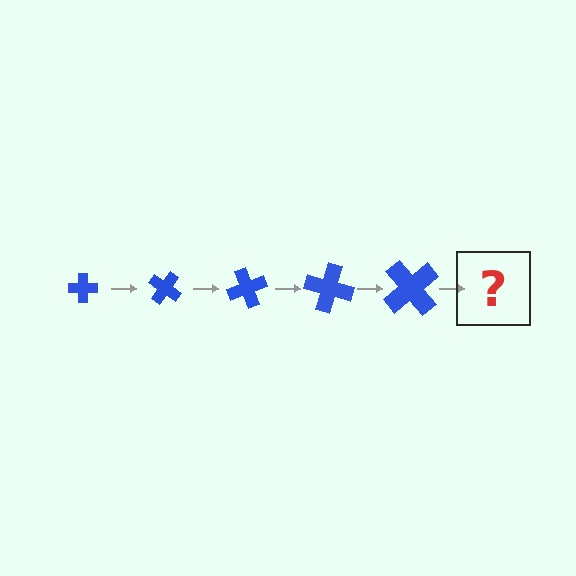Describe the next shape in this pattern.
It should be a cross, larger than the previous one and rotated 175 degrees from the start.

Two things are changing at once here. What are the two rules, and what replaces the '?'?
The two rules are that the cross grows larger each step and it rotates 35 degrees each step. The '?' should be a cross, larger than the previous one and rotated 175 degrees from the start.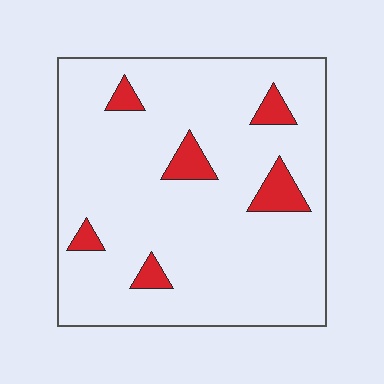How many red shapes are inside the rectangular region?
6.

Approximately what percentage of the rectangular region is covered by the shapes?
Approximately 10%.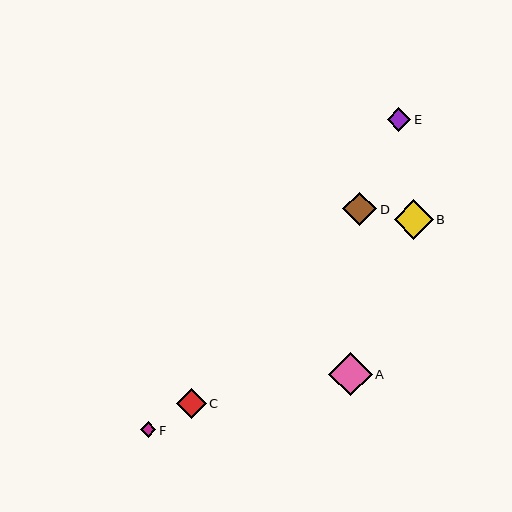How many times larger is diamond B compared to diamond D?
Diamond B is approximately 1.2 times the size of diamond D.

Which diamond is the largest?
Diamond A is the largest with a size of approximately 44 pixels.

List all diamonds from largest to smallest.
From largest to smallest: A, B, D, C, E, F.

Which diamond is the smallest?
Diamond F is the smallest with a size of approximately 15 pixels.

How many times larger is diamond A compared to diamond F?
Diamond A is approximately 2.9 times the size of diamond F.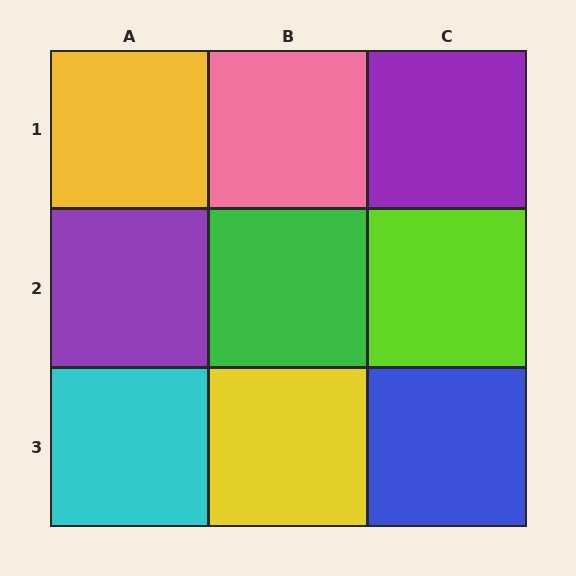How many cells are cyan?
1 cell is cyan.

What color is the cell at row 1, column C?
Purple.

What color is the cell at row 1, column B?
Pink.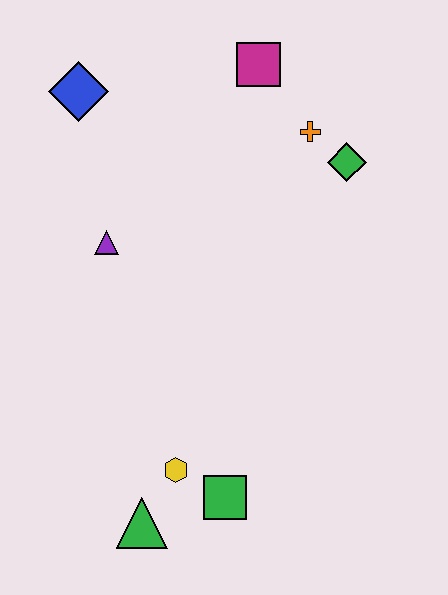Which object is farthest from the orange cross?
The green triangle is farthest from the orange cross.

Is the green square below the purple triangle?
Yes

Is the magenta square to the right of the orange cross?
No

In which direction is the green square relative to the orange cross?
The green square is below the orange cross.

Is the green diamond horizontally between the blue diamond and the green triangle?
No